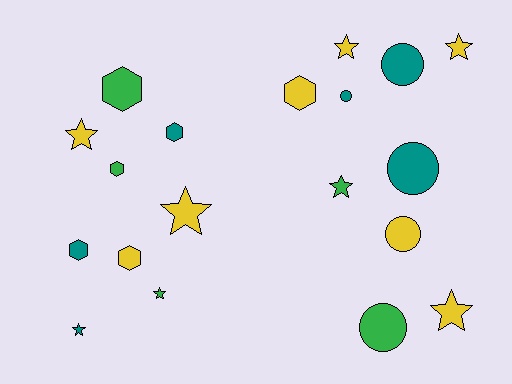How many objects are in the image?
There are 19 objects.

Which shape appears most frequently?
Star, with 8 objects.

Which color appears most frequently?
Yellow, with 8 objects.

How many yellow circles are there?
There is 1 yellow circle.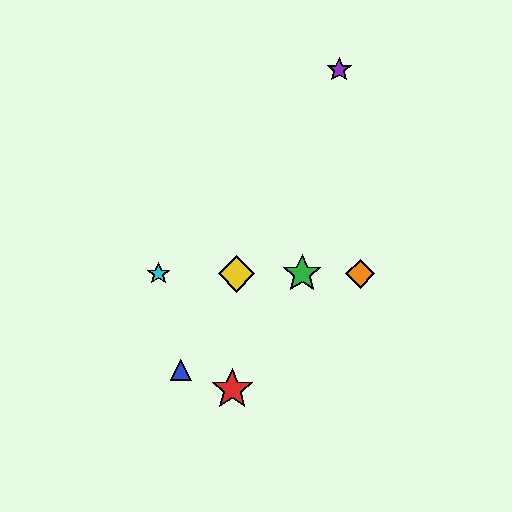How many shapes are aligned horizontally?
4 shapes (the green star, the yellow diamond, the orange diamond, the cyan star) are aligned horizontally.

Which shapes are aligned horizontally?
The green star, the yellow diamond, the orange diamond, the cyan star are aligned horizontally.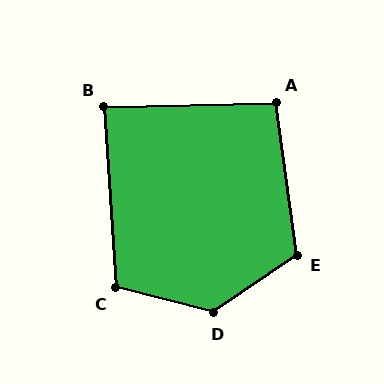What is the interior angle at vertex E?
Approximately 117 degrees (obtuse).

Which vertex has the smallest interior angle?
B, at approximately 88 degrees.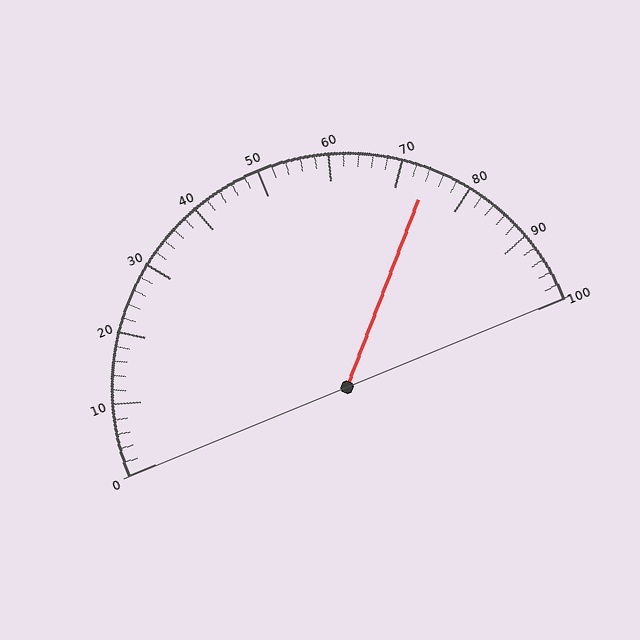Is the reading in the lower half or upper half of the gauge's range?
The reading is in the upper half of the range (0 to 100).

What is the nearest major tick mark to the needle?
The nearest major tick mark is 70.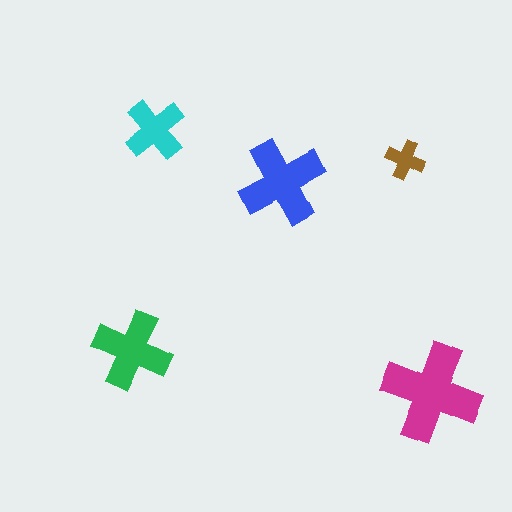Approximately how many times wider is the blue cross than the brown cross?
About 2 times wider.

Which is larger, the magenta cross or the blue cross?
The magenta one.